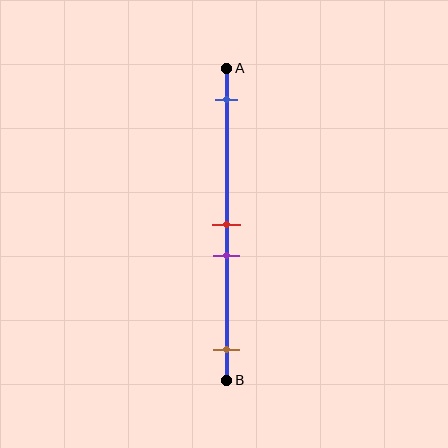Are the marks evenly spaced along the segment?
No, the marks are not evenly spaced.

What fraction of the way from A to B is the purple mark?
The purple mark is approximately 60% (0.6) of the way from A to B.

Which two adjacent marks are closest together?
The red and purple marks are the closest adjacent pair.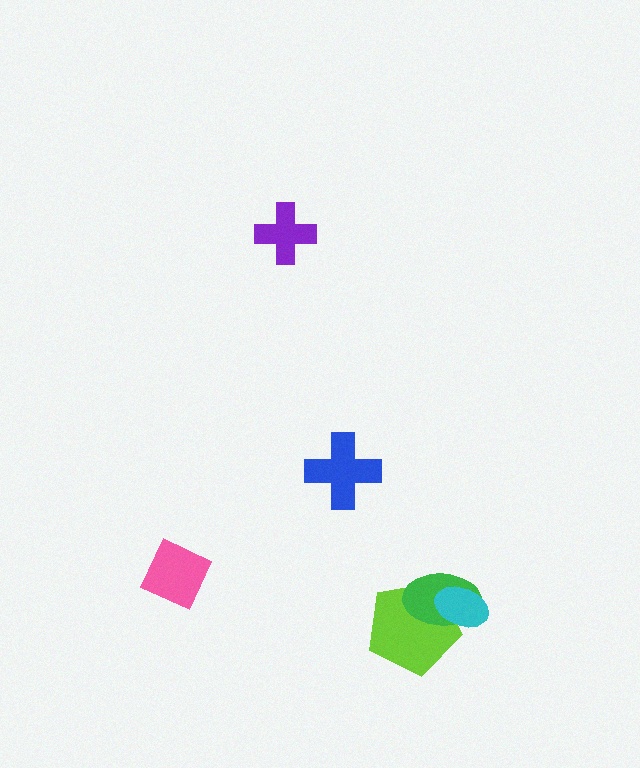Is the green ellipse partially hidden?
Yes, it is partially covered by another shape.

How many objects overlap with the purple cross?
0 objects overlap with the purple cross.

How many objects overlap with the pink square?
0 objects overlap with the pink square.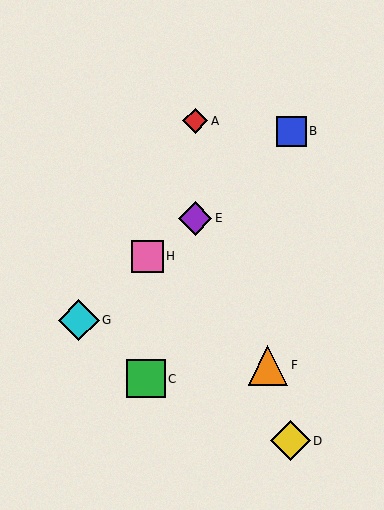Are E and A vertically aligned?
Yes, both are at x≈195.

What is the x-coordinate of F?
Object F is at x≈268.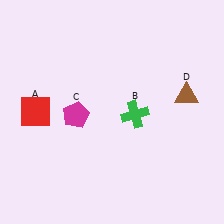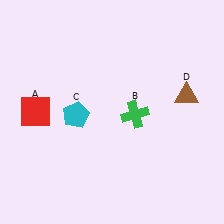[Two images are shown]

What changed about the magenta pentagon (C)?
In Image 1, C is magenta. In Image 2, it changed to cyan.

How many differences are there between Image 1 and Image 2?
There is 1 difference between the two images.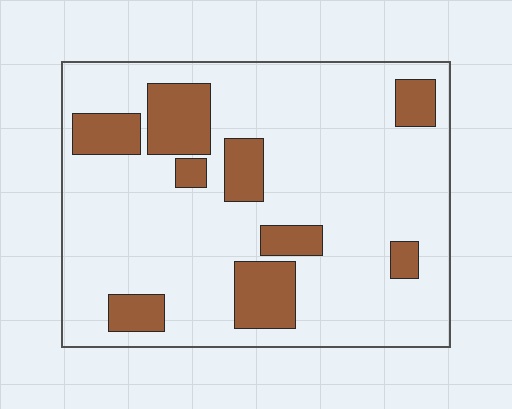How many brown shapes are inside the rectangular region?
9.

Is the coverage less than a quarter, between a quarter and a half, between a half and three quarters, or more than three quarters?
Less than a quarter.